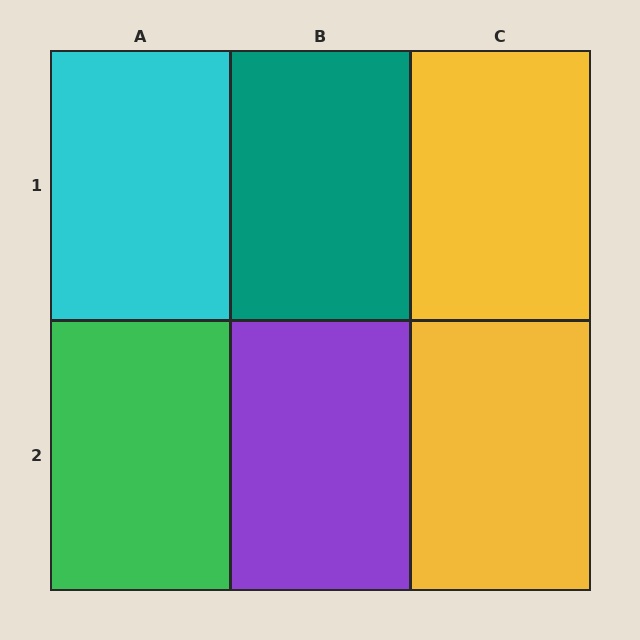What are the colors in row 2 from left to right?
Green, purple, yellow.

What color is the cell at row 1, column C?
Yellow.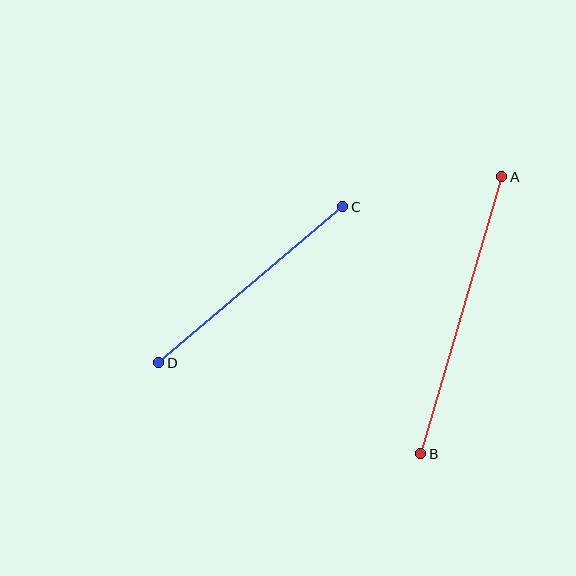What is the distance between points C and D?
The distance is approximately 241 pixels.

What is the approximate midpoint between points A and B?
The midpoint is at approximately (461, 315) pixels.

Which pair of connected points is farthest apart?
Points A and B are farthest apart.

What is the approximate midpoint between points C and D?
The midpoint is at approximately (251, 285) pixels.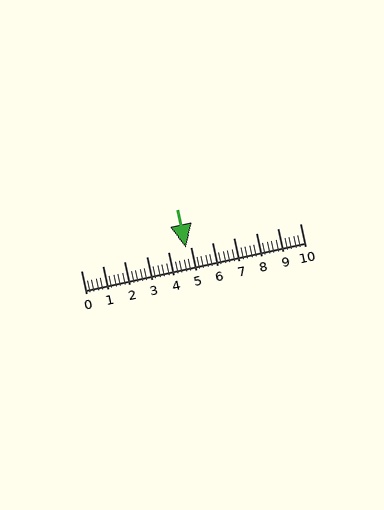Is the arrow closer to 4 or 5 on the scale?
The arrow is closer to 5.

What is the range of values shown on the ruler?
The ruler shows values from 0 to 10.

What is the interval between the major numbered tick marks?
The major tick marks are spaced 1 units apart.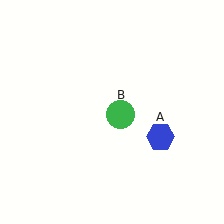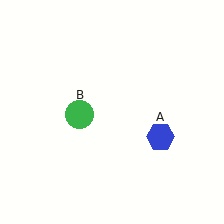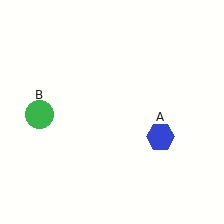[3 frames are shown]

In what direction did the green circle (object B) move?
The green circle (object B) moved left.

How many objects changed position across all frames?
1 object changed position: green circle (object B).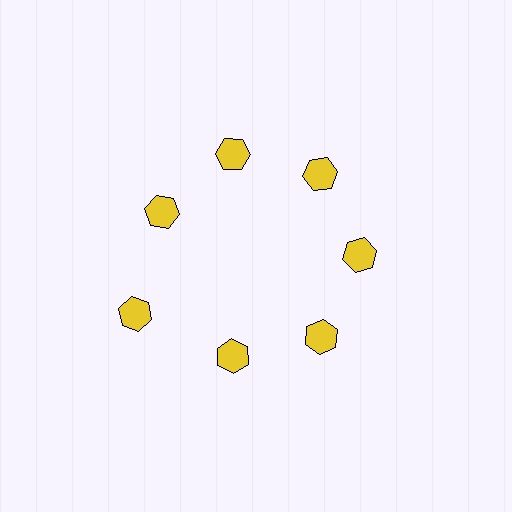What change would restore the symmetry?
The symmetry would be restored by moving it inward, back onto the ring so that all 7 hexagons sit at equal angles and equal distance from the center.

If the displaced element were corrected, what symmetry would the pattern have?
It would have 7-fold rotational symmetry — the pattern would map onto itself every 51 degrees.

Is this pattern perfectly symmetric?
No. The 7 yellow hexagons are arranged in a ring, but one element near the 8 o'clock position is pushed outward from the center, breaking the 7-fold rotational symmetry.